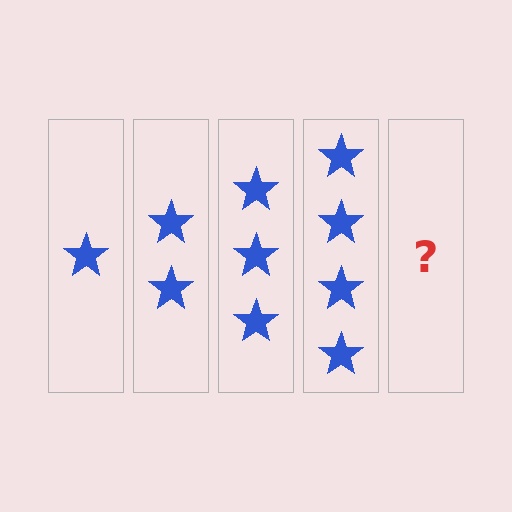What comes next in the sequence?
The next element should be 5 stars.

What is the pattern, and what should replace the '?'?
The pattern is that each step adds one more star. The '?' should be 5 stars.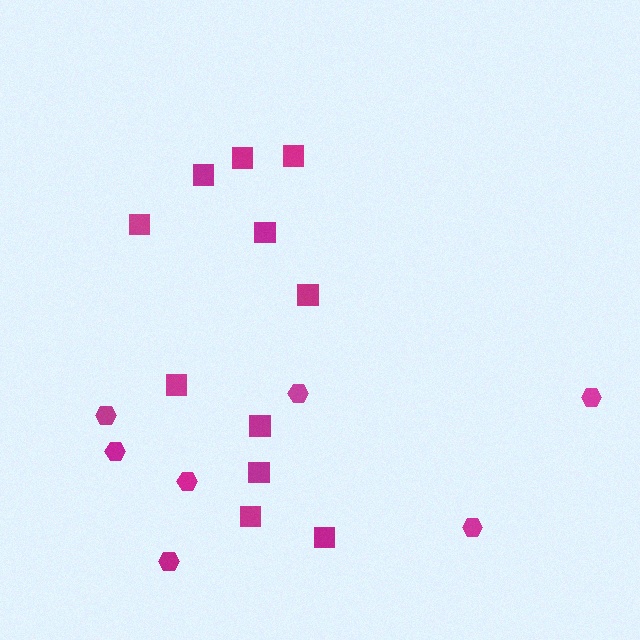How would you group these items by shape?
There are 2 groups: one group of squares (11) and one group of hexagons (7).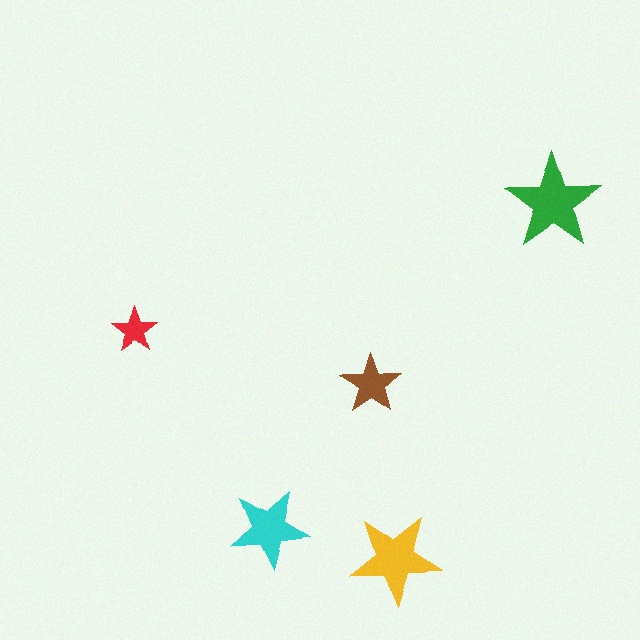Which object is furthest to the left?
The red star is leftmost.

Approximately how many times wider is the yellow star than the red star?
About 2 times wider.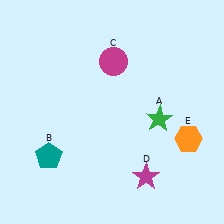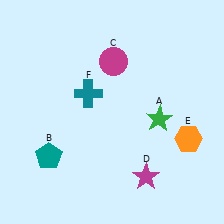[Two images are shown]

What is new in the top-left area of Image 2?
A teal cross (F) was added in the top-left area of Image 2.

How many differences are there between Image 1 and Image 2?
There is 1 difference between the two images.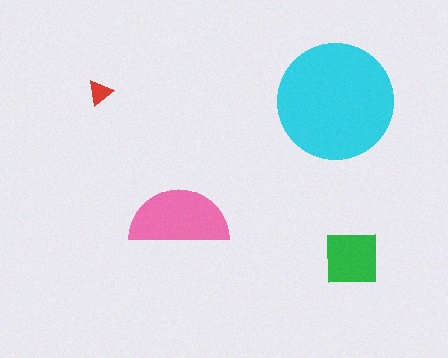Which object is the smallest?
The red triangle.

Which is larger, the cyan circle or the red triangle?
The cyan circle.